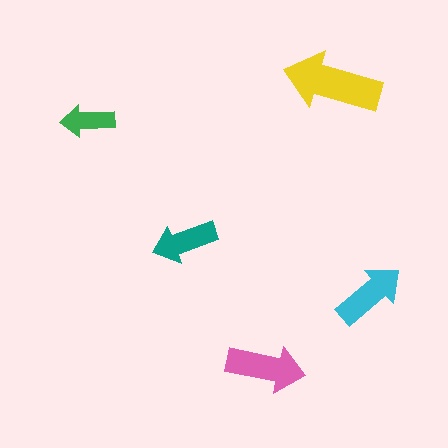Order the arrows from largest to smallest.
the yellow one, the pink one, the cyan one, the teal one, the green one.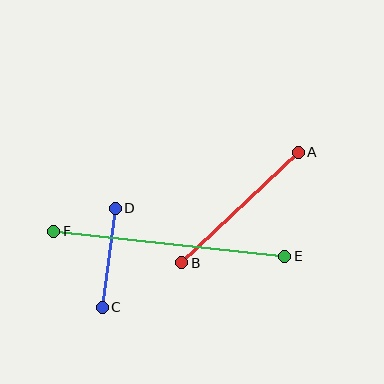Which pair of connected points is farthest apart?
Points E and F are farthest apart.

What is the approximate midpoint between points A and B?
The midpoint is at approximately (240, 207) pixels.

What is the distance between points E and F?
The distance is approximately 232 pixels.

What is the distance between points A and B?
The distance is approximately 161 pixels.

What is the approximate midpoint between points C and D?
The midpoint is at approximately (109, 258) pixels.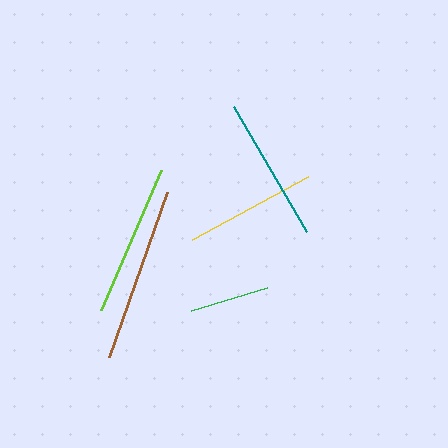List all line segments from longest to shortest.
From longest to shortest: brown, lime, teal, yellow, green.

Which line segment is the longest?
The brown line is the longest at approximately 175 pixels.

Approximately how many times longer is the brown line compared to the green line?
The brown line is approximately 2.2 times the length of the green line.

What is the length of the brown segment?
The brown segment is approximately 175 pixels long.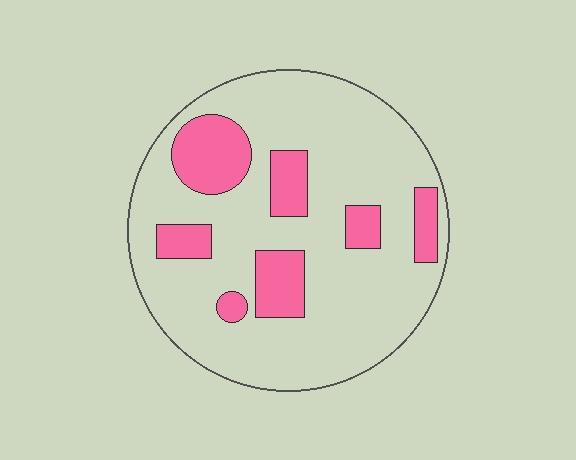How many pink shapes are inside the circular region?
7.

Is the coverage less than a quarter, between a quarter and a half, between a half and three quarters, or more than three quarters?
Less than a quarter.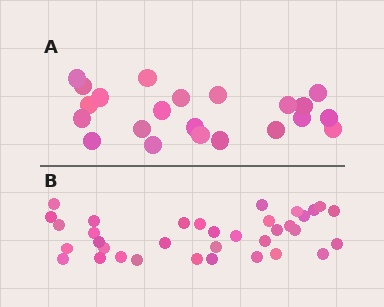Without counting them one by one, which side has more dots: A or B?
Region B (the bottom region) has more dots.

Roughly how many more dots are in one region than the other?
Region B has approximately 15 more dots than region A.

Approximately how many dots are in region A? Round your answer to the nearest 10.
About 20 dots. (The exact count is 22, which rounds to 20.)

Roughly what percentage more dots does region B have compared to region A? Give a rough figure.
About 60% more.